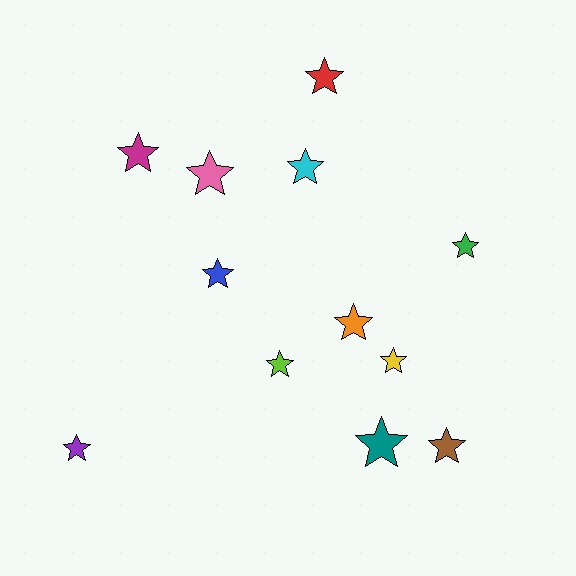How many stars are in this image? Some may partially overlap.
There are 12 stars.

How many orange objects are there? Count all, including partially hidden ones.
There is 1 orange object.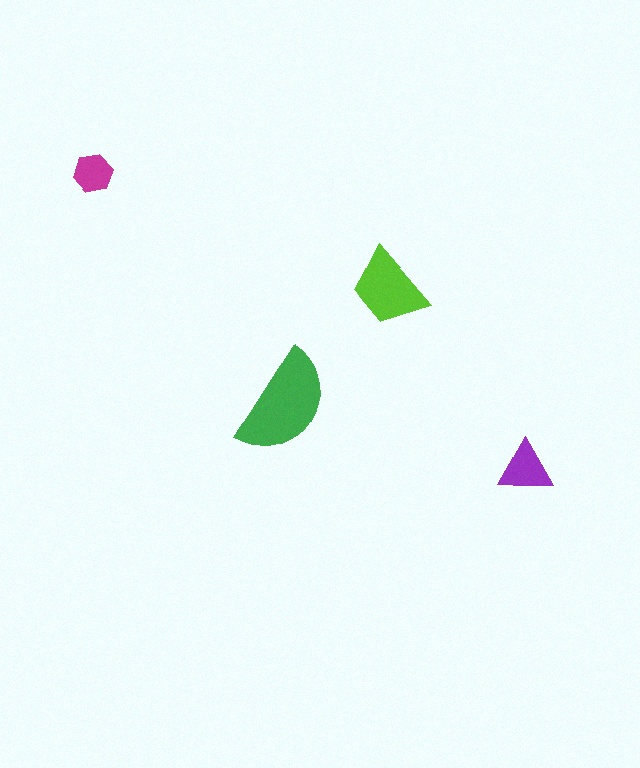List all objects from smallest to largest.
The magenta hexagon, the purple triangle, the lime trapezoid, the green semicircle.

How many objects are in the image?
There are 4 objects in the image.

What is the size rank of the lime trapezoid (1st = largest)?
2nd.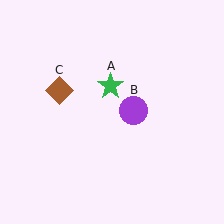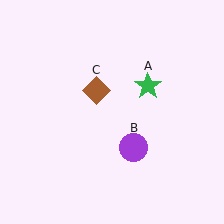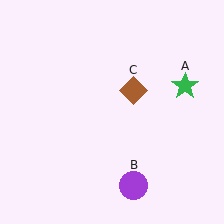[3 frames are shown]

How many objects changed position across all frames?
3 objects changed position: green star (object A), purple circle (object B), brown diamond (object C).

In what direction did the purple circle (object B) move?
The purple circle (object B) moved down.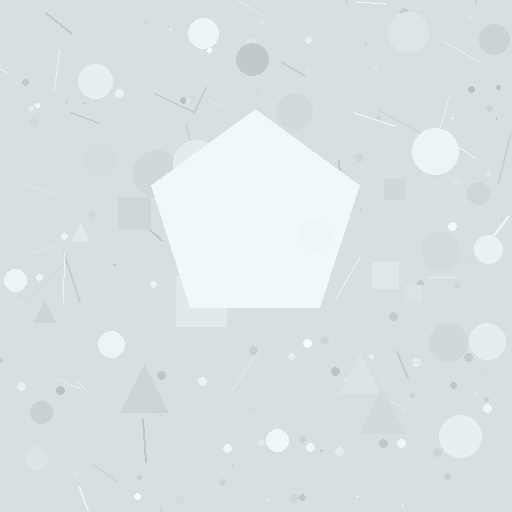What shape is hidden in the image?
A pentagon is hidden in the image.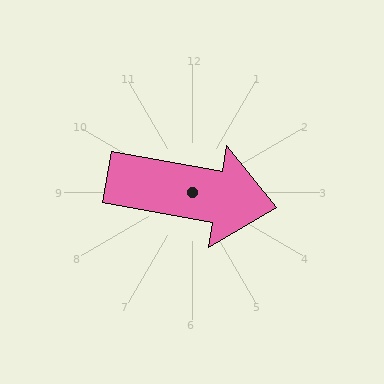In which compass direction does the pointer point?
East.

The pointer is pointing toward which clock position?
Roughly 3 o'clock.